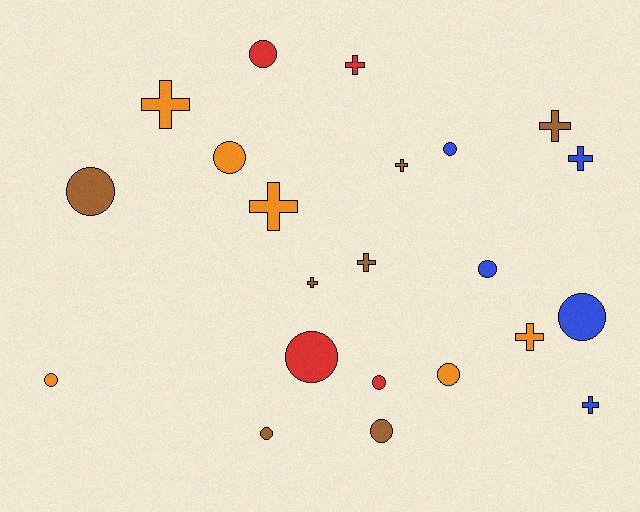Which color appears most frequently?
Brown, with 7 objects.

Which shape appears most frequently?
Circle, with 12 objects.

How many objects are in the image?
There are 22 objects.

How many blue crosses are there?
There are 2 blue crosses.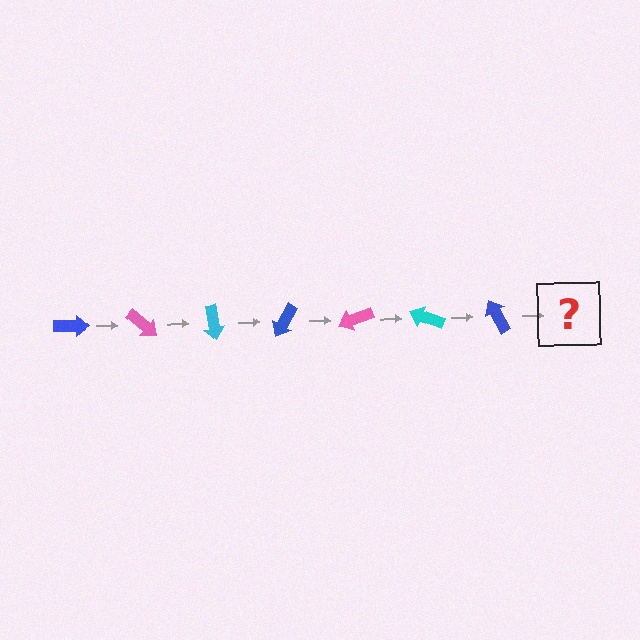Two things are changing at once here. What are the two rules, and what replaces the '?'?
The two rules are that it rotates 40 degrees each step and the color cycles through blue, pink, and cyan. The '?' should be a pink arrow, rotated 280 degrees from the start.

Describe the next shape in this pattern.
It should be a pink arrow, rotated 280 degrees from the start.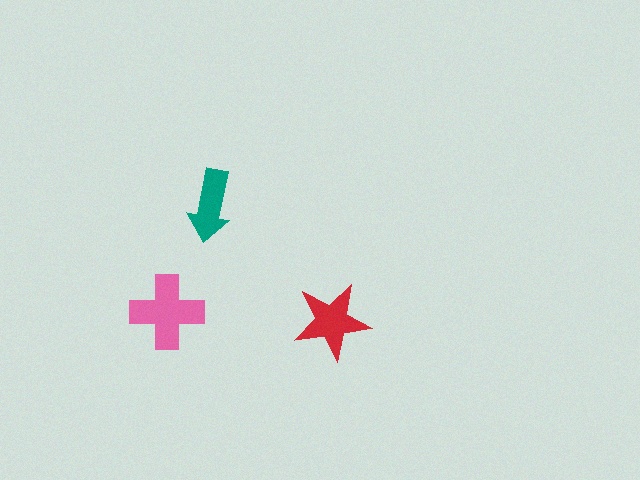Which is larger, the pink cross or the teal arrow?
The pink cross.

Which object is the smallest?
The teal arrow.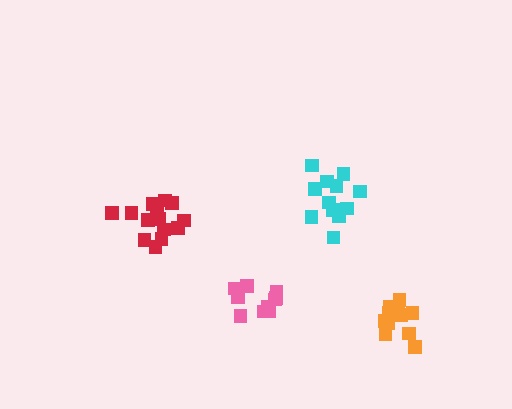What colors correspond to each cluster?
The clusters are colored: cyan, pink, orange, red.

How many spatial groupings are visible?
There are 4 spatial groupings.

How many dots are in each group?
Group 1: 12 dots, Group 2: 10 dots, Group 3: 11 dots, Group 4: 14 dots (47 total).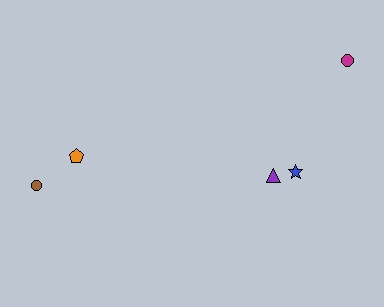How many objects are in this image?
There are 5 objects.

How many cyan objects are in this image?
There are no cyan objects.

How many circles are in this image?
There are 2 circles.